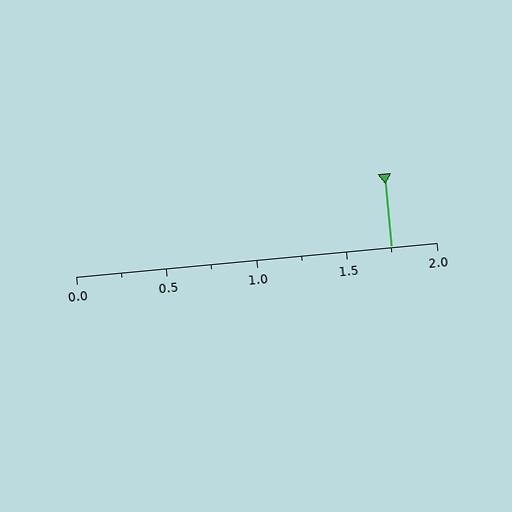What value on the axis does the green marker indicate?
The marker indicates approximately 1.75.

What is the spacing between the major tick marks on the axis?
The major ticks are spaced 0.5 apart.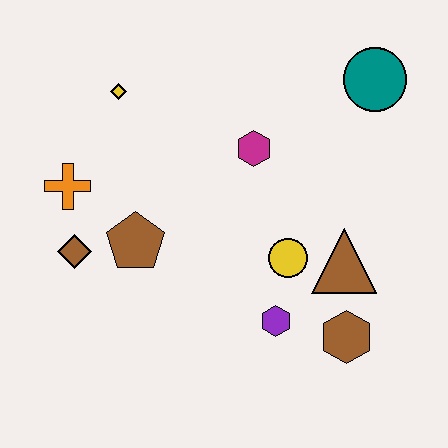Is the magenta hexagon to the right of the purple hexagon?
No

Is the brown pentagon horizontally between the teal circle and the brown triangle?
No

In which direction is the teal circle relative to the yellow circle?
The teal circle is above the yellow circle.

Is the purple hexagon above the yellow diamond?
No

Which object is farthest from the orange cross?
The teal circle is farthest from the orange cross.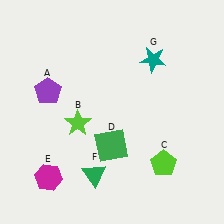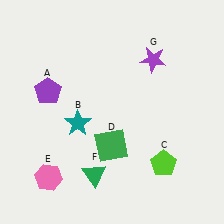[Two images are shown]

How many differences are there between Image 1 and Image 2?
There are 3 differences between the two images.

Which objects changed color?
B changed from lime to teal. E changed from magenta to pink. G changed from teal to purple.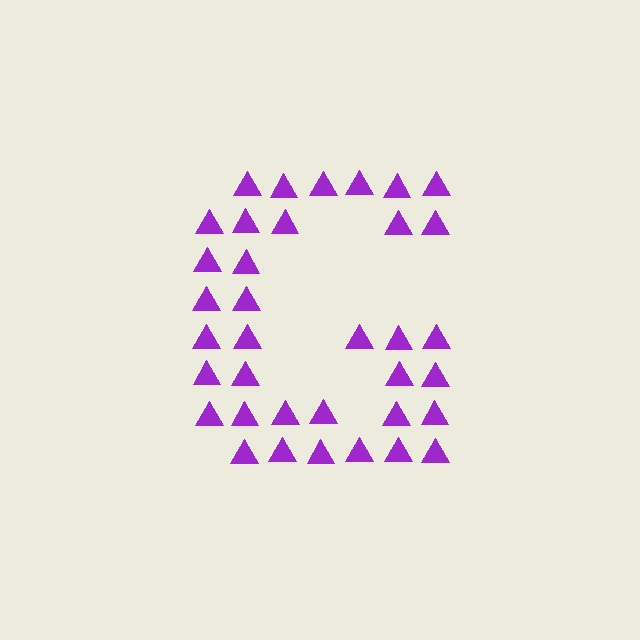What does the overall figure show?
The overall figure shows the letter G.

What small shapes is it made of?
It is made of small triangles.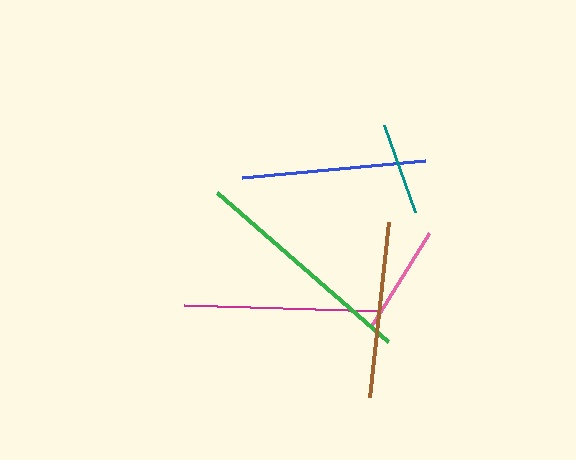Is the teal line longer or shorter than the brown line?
The brown line is longer than the teal line.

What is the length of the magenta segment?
The magenta segment is approximately 198 pixels long.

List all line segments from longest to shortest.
From longest to shortest: green, magenta, blue, brown, pink, teal.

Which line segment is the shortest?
The teal line is the shortest at approximately 92 pixels.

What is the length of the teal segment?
The teal segment is approximately 92 pixels long.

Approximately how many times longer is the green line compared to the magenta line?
The green line is approximately 1.1 times the length of the magenta line.